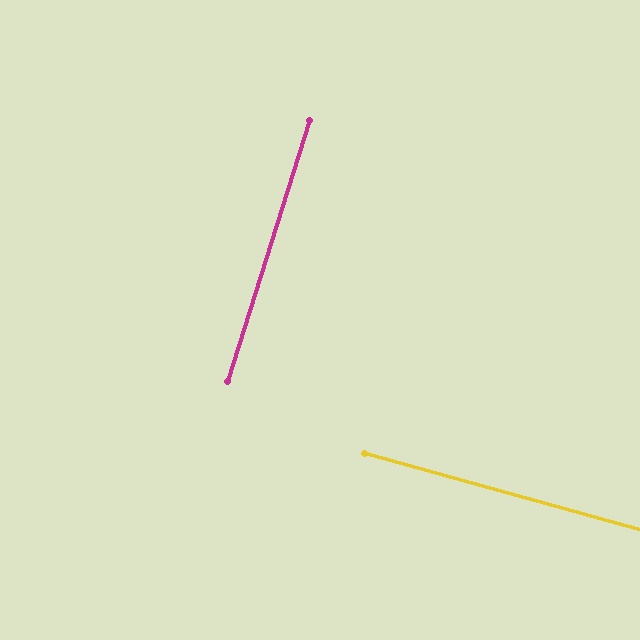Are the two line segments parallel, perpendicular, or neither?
Perpendicular — they meet at approximately 88°.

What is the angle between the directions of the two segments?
Approximately 88 degrees.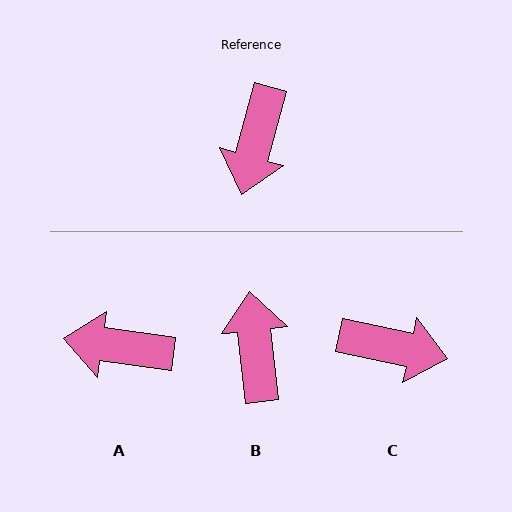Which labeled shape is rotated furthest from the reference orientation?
B, about 158 degrees away.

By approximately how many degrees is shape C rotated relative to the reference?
Approximately 93 degrees counter-clockwise.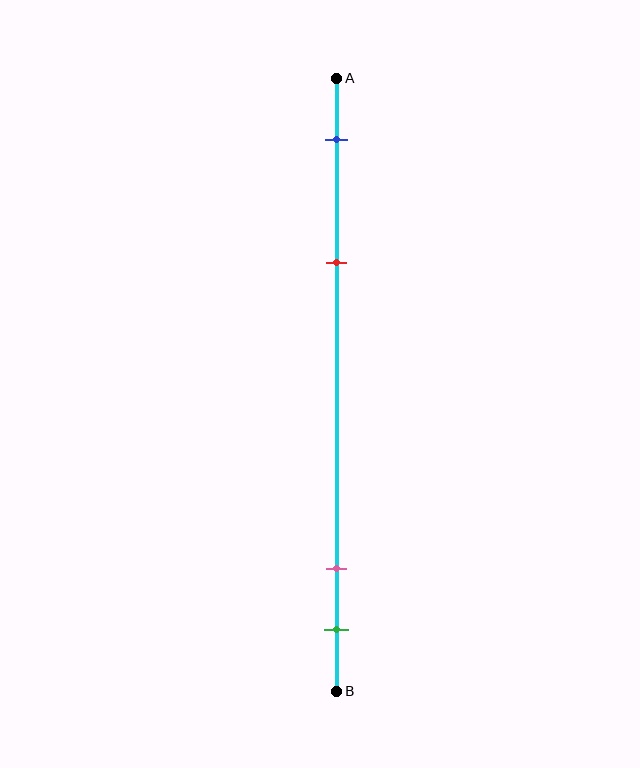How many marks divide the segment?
There are 4 marks dividing the segment.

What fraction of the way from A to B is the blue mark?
The blue mark is approximately 10% (0.1) of the way from A to B.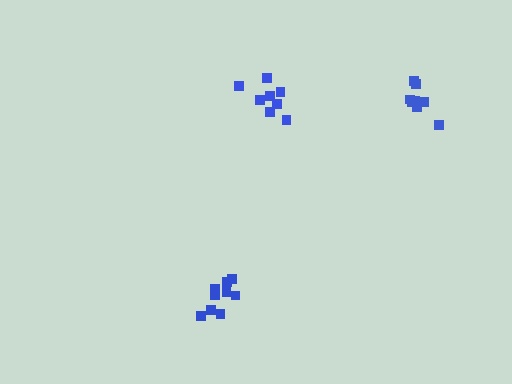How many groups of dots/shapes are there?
There are 3 groups.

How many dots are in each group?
Group 1: 8 dots, Group 2: 9 dots, Group 3: 9 dots (26 total).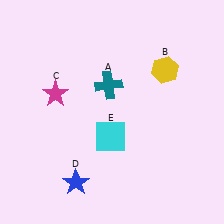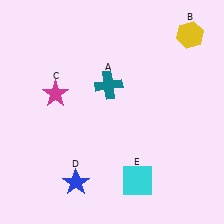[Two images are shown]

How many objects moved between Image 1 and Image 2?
2 objects moved between the two images.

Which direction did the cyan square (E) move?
The cyan square (E) moved down.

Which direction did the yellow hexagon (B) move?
The yellow hexagon (B) moved up.